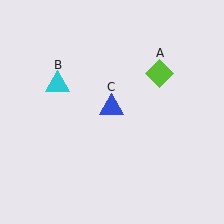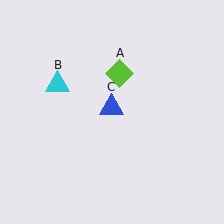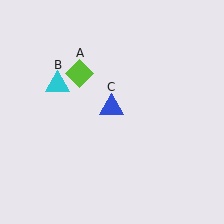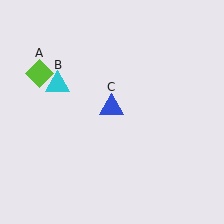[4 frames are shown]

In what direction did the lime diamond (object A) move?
The lime diamond (object A) moved left.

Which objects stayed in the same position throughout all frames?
Cyan triangle (object B) and blue triangle (object C) remained stationary.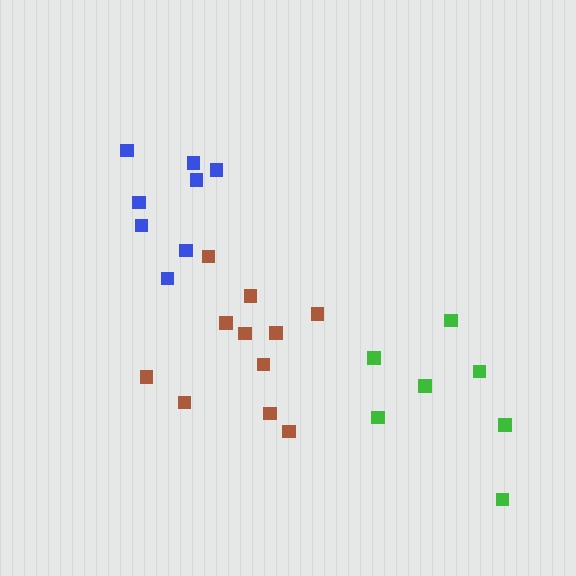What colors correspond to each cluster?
The clusters are colored: brown, blue, green.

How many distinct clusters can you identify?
There are 3 distinct clusters.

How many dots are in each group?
Group 1: 11 dots, Group 2: 8 dots, Group 3: 7 dots (26 total).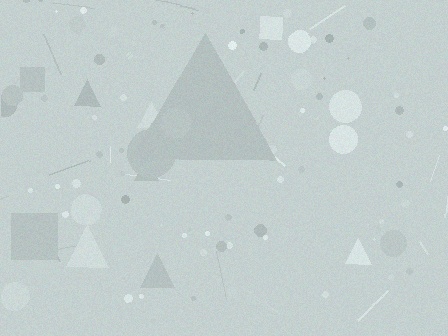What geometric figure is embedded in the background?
A triangle is embedded in the background.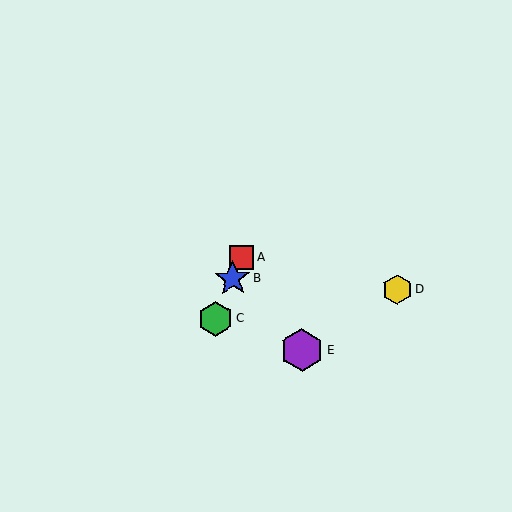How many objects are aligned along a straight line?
3 objects (A, B, C) are aligned along a straight line.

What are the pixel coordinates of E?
Object E is at (302, 350).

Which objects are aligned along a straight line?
Objects A, B, C are aligned along a straight line.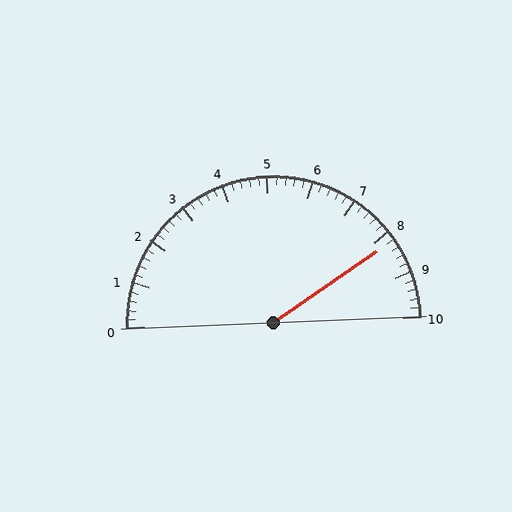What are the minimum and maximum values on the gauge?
The gauge ranges from 0 to 10.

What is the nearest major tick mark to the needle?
The nearest major tick mark is 8.